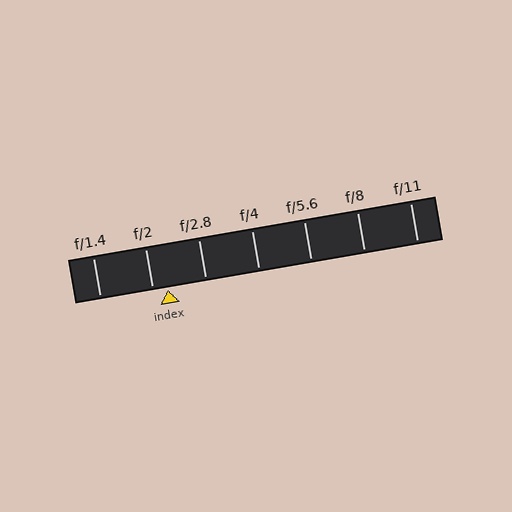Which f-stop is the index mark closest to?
The index mark is closest to f/2.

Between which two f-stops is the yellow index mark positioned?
The index mark is between f/2 and f/2.8.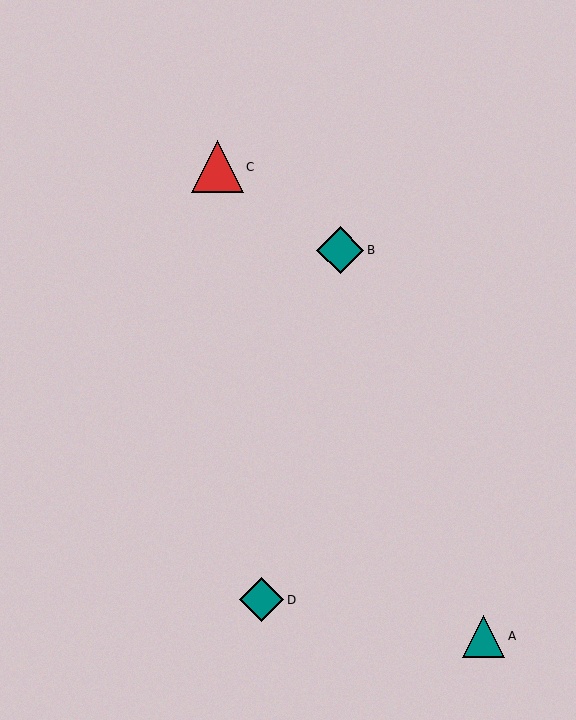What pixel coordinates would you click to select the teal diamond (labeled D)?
Click at (262, 600) to select the teal diamond D.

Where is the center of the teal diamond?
The center of the teal diamond is at (262, 600).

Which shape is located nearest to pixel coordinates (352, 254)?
The teal diamond (labeled B) at (340, 250) is nearest to that location.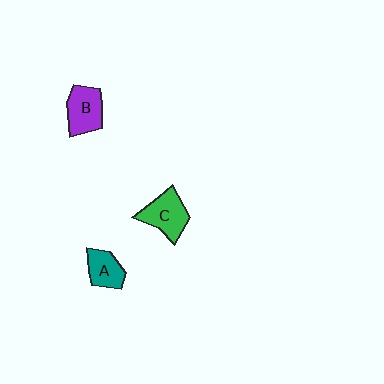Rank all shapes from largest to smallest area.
From largest to smallest: C (green), B (purple), A (teal).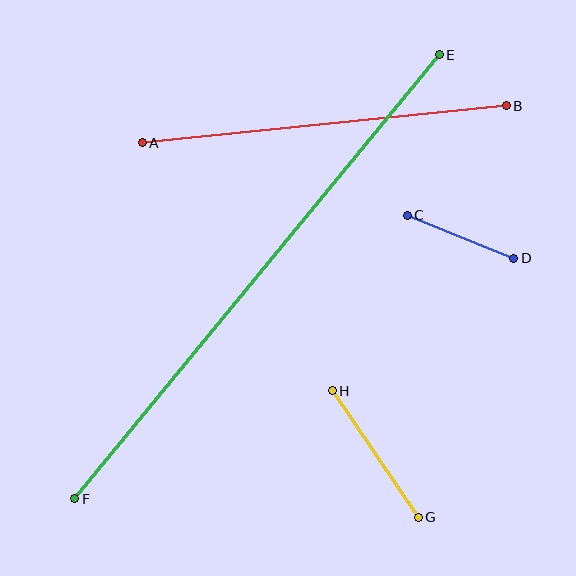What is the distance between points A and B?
The distance is approximately 366 pixels.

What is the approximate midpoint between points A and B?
The midpoint is at approximately (324, 124) pixels.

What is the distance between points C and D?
The distance is approximately 115 pixels.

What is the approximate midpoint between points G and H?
The midpoint is at approximately (375, 454) pixels.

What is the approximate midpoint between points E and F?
The midpoint is at approximately (257, 277) pixels.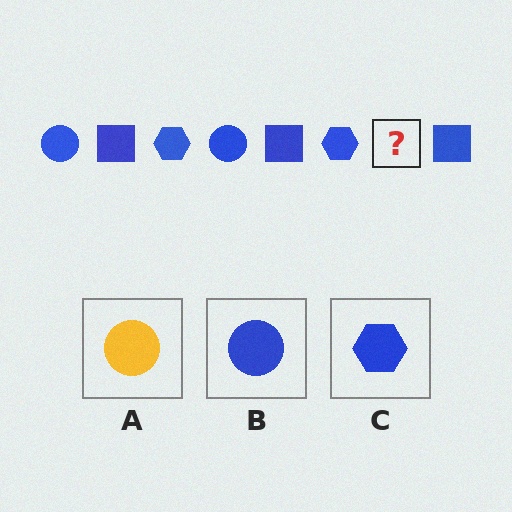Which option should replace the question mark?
Option B.